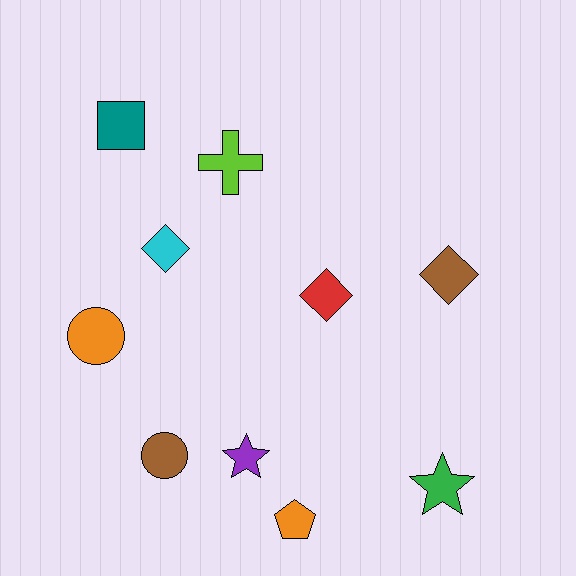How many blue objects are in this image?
There are no blue objects.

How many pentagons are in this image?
There is 1 pentagon.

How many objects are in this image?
There are 10 objects.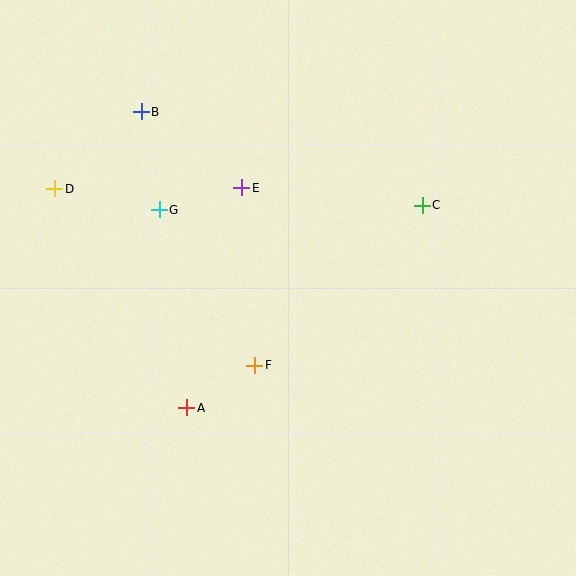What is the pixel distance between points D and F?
The distance between D and F is 267 pixels.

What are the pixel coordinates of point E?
Point E is at (242, 188).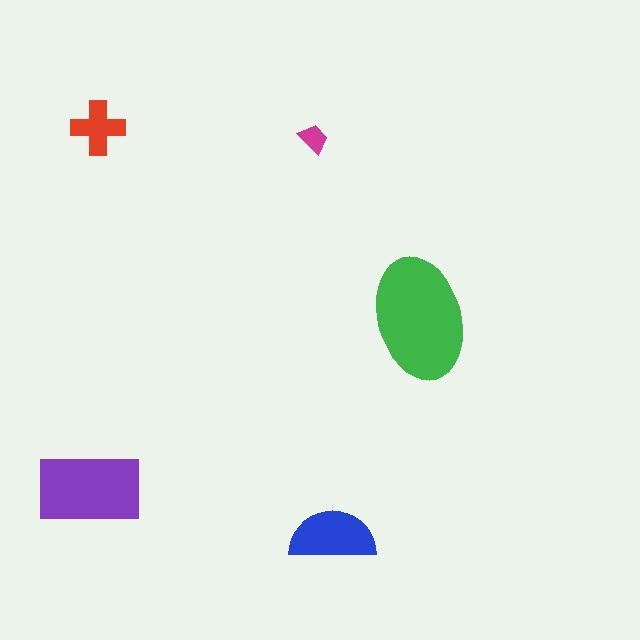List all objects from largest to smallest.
The green ellipse, the purple rectangle, the blue semicircle, the red cross, the magenta trapezoid.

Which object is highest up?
The red cross is topmost.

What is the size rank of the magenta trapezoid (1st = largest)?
5th.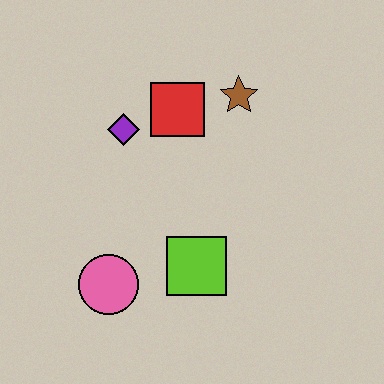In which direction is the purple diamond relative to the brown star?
The purple diamond is to the left of the brown star.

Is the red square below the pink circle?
No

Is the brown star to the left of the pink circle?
No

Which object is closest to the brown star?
The red square is closest to the brown star.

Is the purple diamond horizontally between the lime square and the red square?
No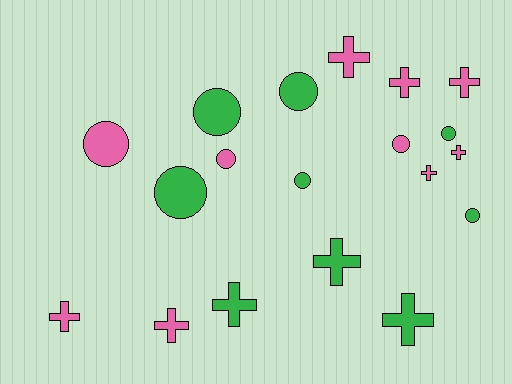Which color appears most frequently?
Pink, with 10 objects.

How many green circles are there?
There are 6 green circles.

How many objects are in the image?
There are 19 objects.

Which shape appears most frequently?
Cross, with 10 objects.